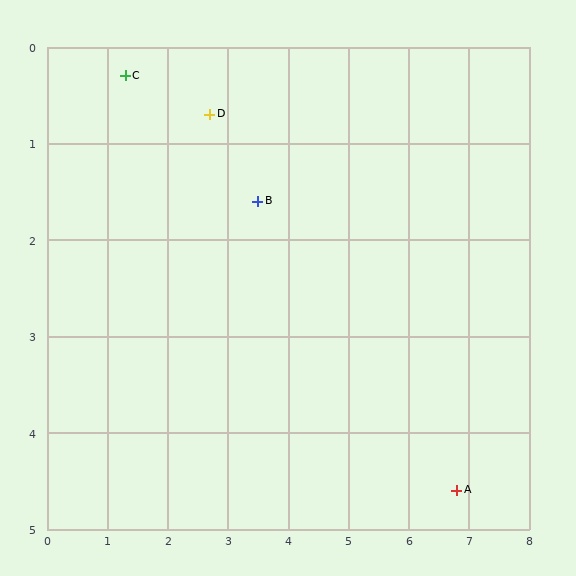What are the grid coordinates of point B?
Point B is at approximately (3.5, 1.6).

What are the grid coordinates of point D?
Point D is at approximately (2.7, 0.7).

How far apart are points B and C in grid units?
Points B and C are about 2.6 grid units apart.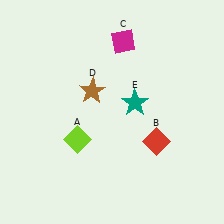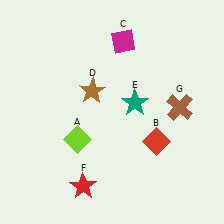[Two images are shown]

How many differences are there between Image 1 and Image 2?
There are 2 differences between the two images.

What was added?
A red star (F), a brown cross (G) were added in Image 2.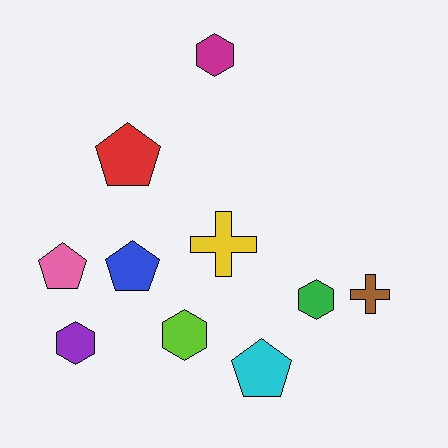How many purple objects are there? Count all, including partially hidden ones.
There is 1 purple object.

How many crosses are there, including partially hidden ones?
There are 2 crosses.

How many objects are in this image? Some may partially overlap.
There are 10 objects.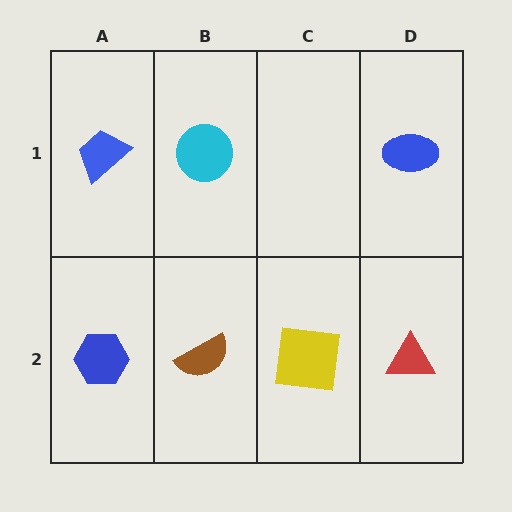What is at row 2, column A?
A blue hexagon.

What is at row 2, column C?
A yellow square.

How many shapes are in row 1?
3 shapes.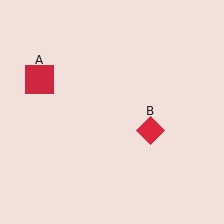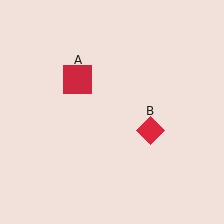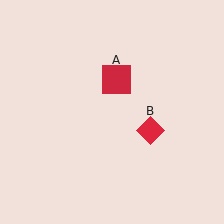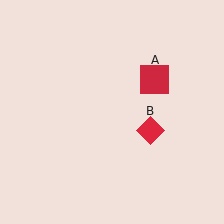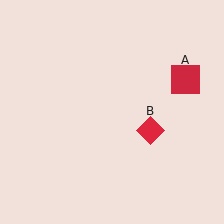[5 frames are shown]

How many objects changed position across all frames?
1 object changed position: red square (object A).